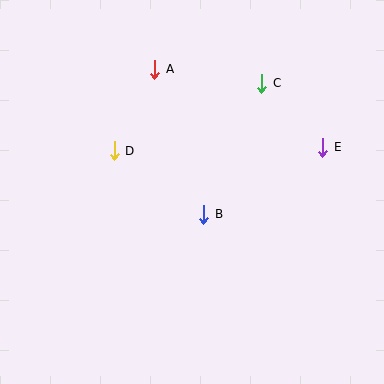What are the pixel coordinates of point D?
Point D is at (114, 151).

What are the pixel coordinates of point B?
Point B is at (204, 214).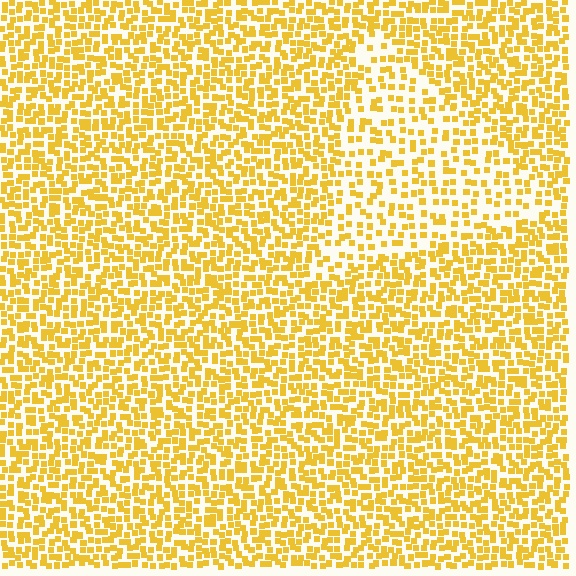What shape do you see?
I see a triangle.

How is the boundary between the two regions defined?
The boundary is defined by a change in element density (approximately 1.8x ratio). All elements are the same color, size, and shape.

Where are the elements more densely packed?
The elements are more densely packed outside the triangle boundary.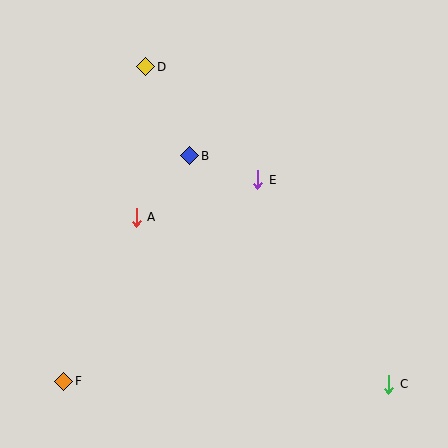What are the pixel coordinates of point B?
Point B is at (190, 156).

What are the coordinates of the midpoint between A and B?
The midpoint between A and B is at (163, 187).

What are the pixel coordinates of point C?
Point C is at (389, 384).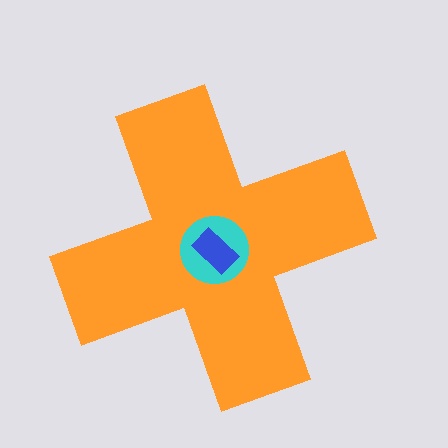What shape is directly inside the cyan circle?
The blue rectangle.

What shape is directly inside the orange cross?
The cyan circle.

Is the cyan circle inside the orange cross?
Yes.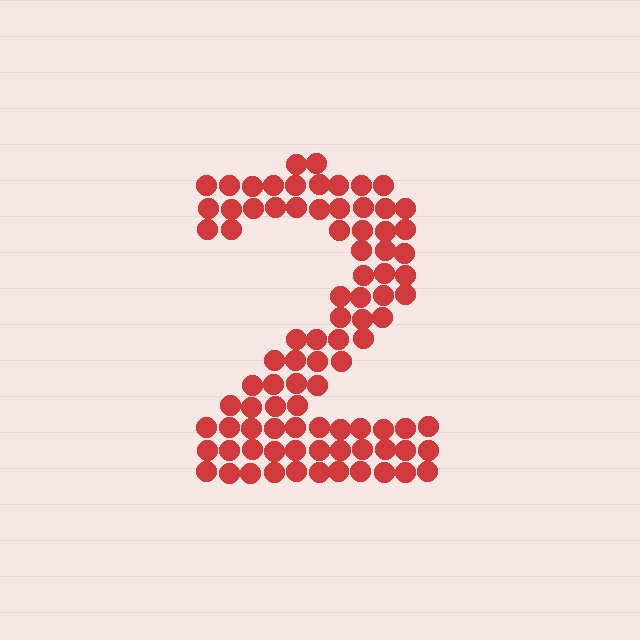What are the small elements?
The small elements are circles.